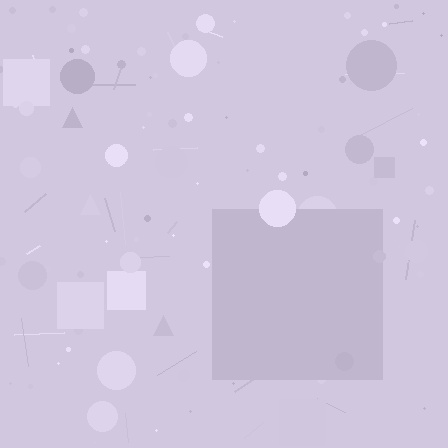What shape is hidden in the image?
A square is hidden in the image.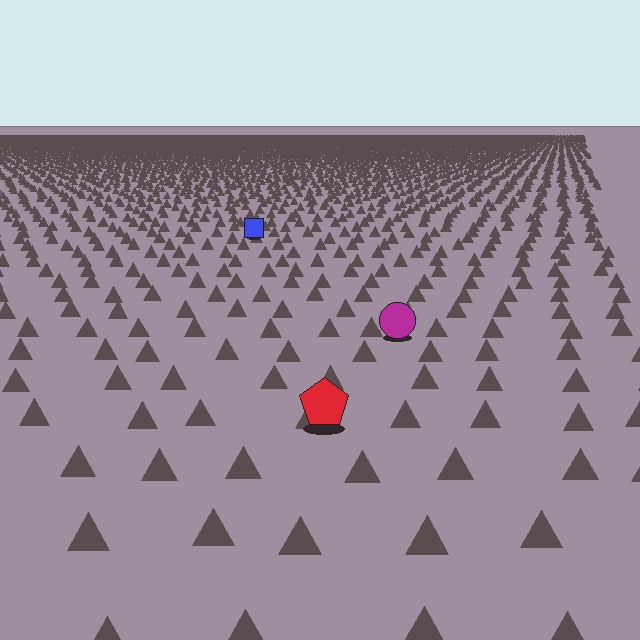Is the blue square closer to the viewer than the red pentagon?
No. The red pentagon is closer — you can tell from the texture gradient: the ground texture is coarser near it.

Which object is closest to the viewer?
The red pentagon is closest. The texture marks near it are larger and more spread out.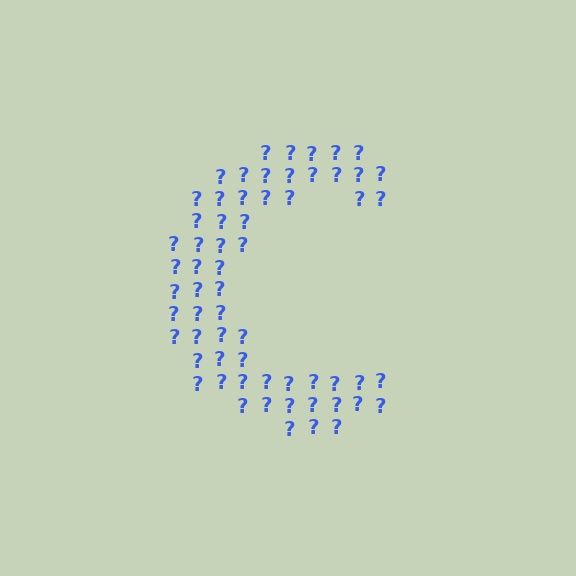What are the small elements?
The small elements are question marks.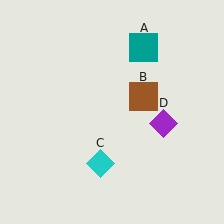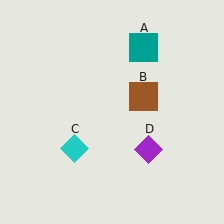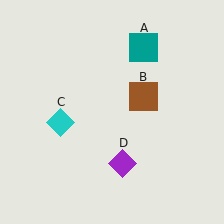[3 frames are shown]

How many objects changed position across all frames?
2 objects changed position: cyan diamond (object C), purple diamond (object D).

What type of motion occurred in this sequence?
The cyan diamond (object C), purple diamond (object D) rotated clockwise around the center of the scene.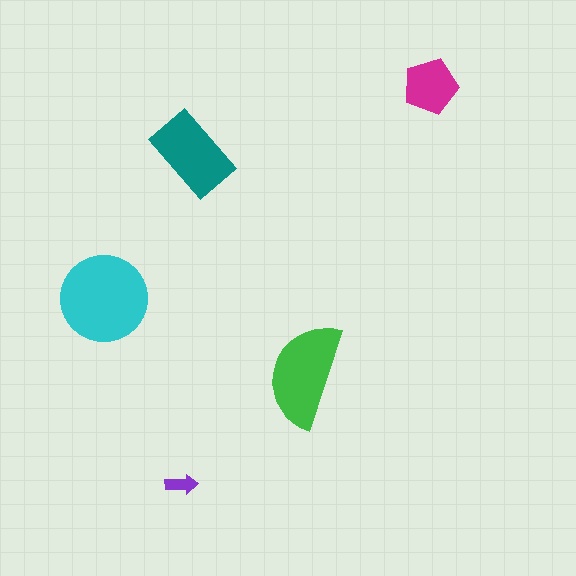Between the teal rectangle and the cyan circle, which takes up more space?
The cyan circle.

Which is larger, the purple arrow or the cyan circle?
The cyan circle.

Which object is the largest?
The cyan circle.